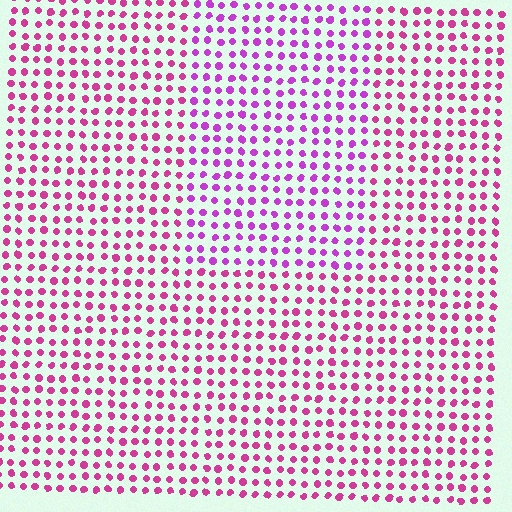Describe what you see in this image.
The image is filled with small magenta elements in a uniform arrangement. A rectangle-shaped region is visible where the elements are tinted to a slightly different hue, forming a subtle color boundary.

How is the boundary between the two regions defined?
The boundary is defined purely by a slight shift in hue (about 28 degrees). Spacing, size, and orientation are identical on both sides.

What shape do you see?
I see a rectangle.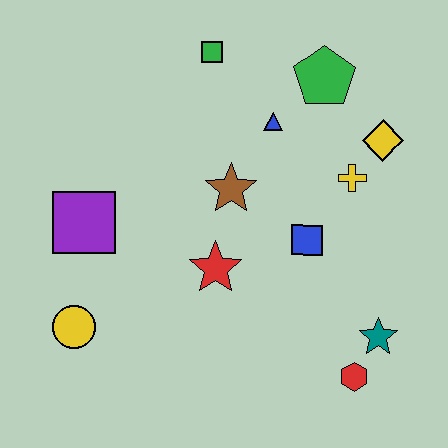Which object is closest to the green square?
The blue triangle is closest to the green square.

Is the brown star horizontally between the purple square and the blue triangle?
Yes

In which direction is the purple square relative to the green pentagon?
The purple square is to the left of the green pentagon.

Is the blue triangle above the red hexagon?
Yes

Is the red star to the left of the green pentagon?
Yes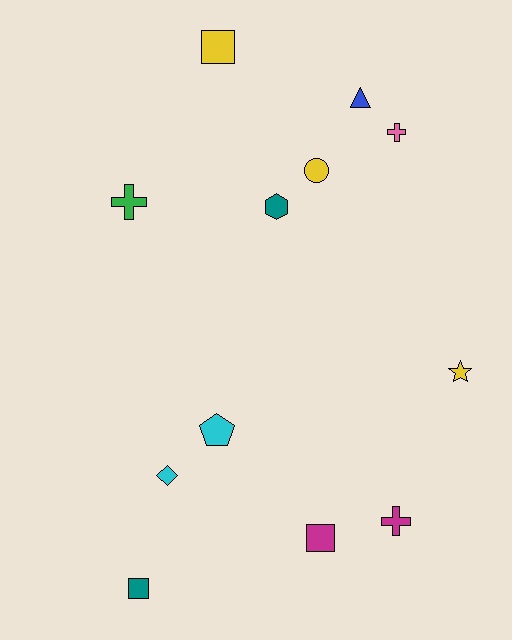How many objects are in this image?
There are 12 objects.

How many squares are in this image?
There are 3 squares.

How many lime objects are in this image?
There are no lime objects.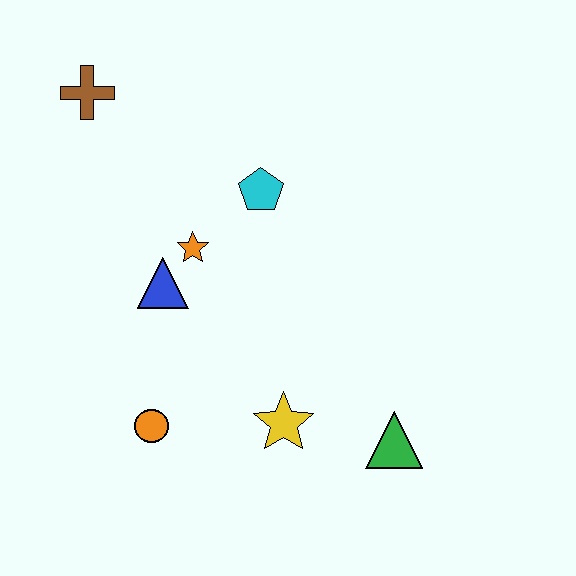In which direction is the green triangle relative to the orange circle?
The green triangle is to the right of the orange circle.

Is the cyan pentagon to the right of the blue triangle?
Yes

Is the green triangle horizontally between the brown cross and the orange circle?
No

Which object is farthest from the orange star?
The green triangle is farthest from the orange star.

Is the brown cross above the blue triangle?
Yes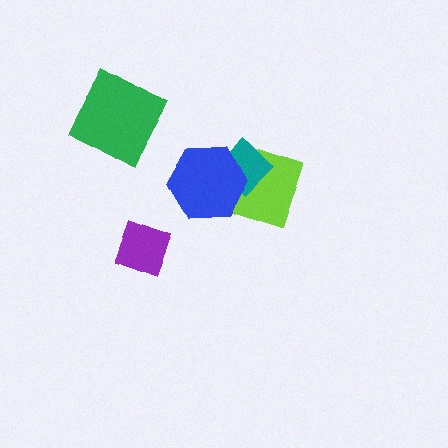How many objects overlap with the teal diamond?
2 objects overlap with the teal diamond.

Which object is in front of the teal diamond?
The blue hexagon is in front of the teal diamond.